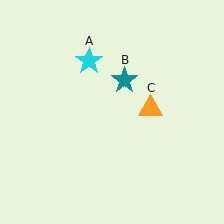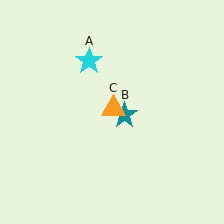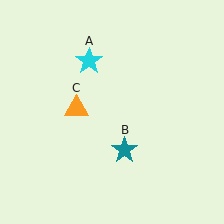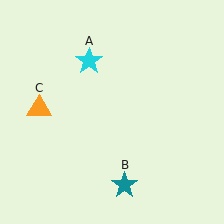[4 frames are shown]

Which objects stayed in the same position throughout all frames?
Cyan star (object A) remained stationary.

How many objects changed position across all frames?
2 objects changed position: teal star (object B), orange triangle (object C).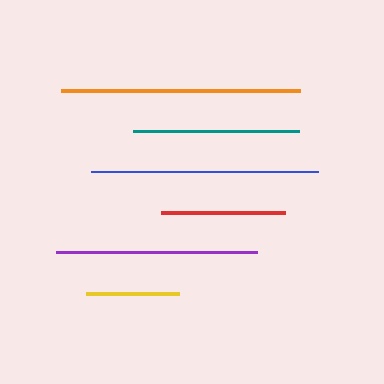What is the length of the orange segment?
The orange segment is approximately 239 pixels long.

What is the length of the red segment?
The red segment is approximately 124 pixels long.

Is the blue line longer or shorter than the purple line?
The blue line is longer than the purple line.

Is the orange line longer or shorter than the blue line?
The orange line is longer than the blue line.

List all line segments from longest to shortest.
From longest to shortest: orange, blue, purple, teal, red, yellow.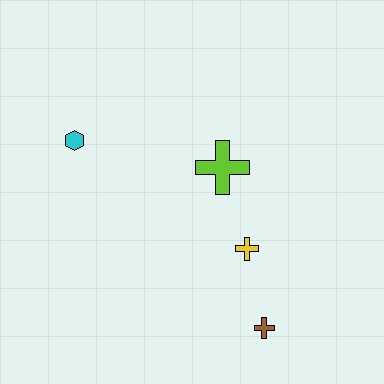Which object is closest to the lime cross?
The yellow cross is closest to the lime cross.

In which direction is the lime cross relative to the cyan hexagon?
The lime cross is to the right of the cyan hexagon.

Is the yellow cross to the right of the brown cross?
No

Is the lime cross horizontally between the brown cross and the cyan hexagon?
Yes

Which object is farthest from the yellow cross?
The cyan hexagon is farthest from the yellow cross.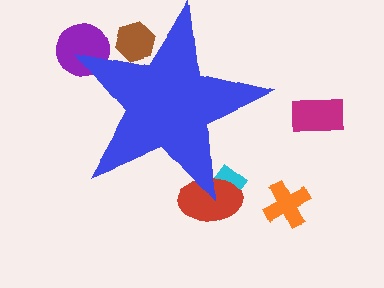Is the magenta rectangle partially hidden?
No, the magenta rectangle is fully visible.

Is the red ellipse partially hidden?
Yes, the red ellipse is partially hidden behind the blue star.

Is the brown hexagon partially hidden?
Yes, the brown hexagon is partially hidden behind the blue star.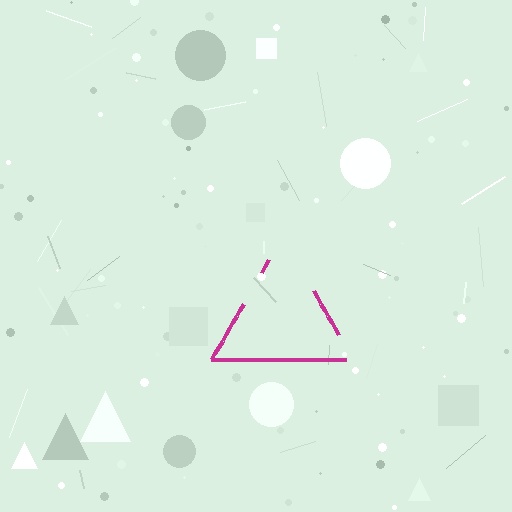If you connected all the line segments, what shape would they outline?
They would outline a triangle.